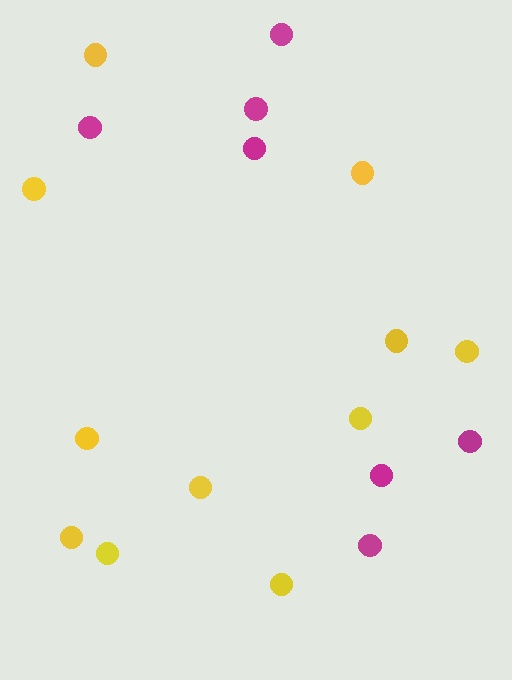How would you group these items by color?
There are 2 groups: one group of yellow circles (11) and one group of magenta circles (7).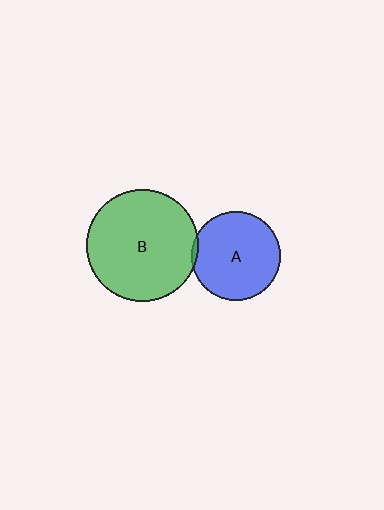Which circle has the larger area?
Circle B (green).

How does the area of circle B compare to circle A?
Approximately 1.6 times.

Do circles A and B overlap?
Yes.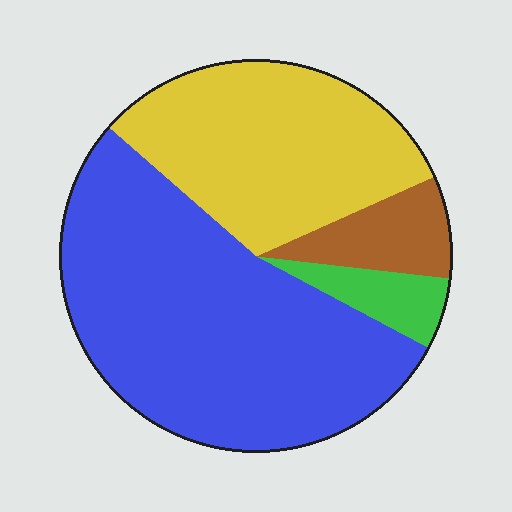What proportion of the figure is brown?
Brown takes up about one tenth (1/10) of the figure.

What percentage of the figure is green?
Green takes up less than a quarter of the figure.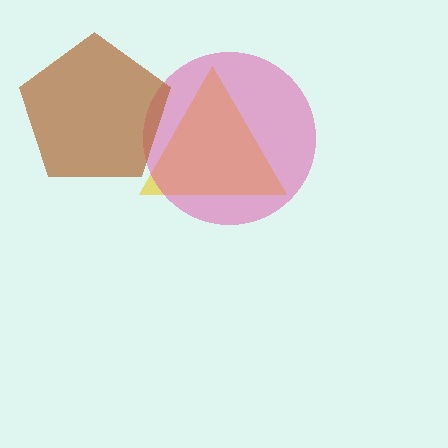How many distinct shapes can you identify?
There are 3 distinct shapes: a yellow triangle, a pink circle, a brown pentagon.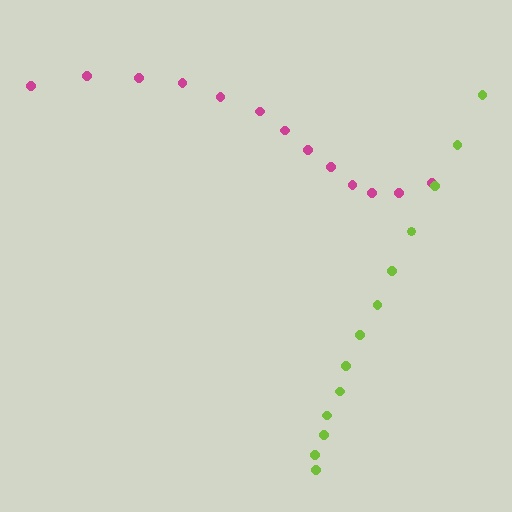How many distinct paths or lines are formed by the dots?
There are 2 distinct paths.